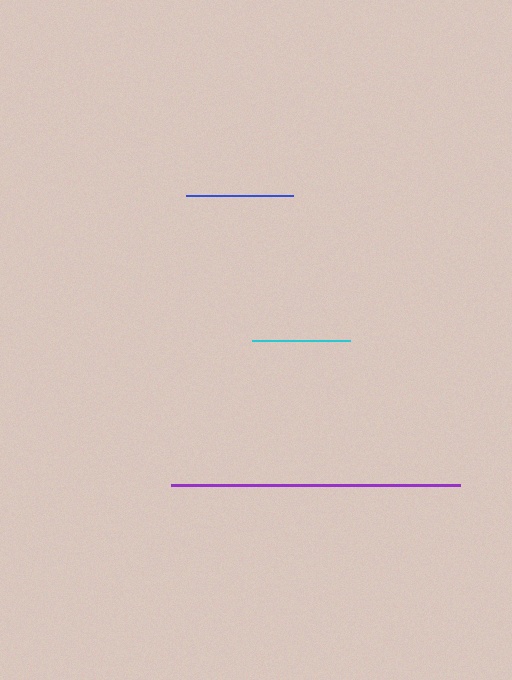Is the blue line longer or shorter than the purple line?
The purple line is longer than the blue line.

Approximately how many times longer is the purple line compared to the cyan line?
The purple line is approximately 2.9 times the length of the cyan line.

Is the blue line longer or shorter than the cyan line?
The blue line is longer than the cyan line.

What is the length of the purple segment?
The purple segment is approximately 289 pixels long.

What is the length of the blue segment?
The blue segment is approximately 107 pixels long.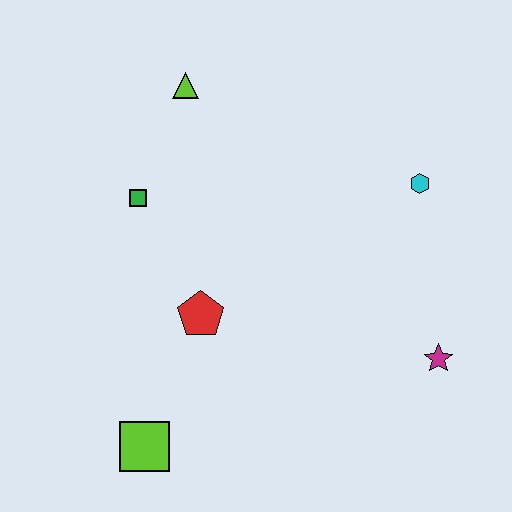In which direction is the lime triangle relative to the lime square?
The lime triangle is above the lime square.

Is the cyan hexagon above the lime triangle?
No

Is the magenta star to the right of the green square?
Yes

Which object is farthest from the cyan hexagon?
The lime square is farthest from the cyan hexagon.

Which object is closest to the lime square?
The red pentagon is closest to the lime square.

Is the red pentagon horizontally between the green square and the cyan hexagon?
Yes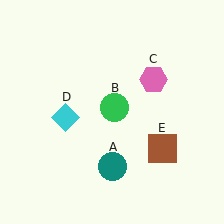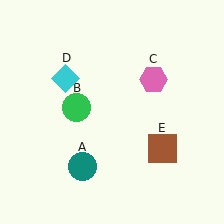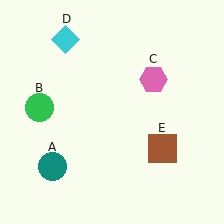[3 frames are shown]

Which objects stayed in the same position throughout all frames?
Pink hexagon (object C) and brown square (object E) remained stationary.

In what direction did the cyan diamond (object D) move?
The cyan diamond (object D) moved up.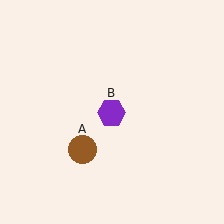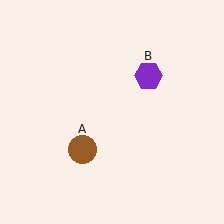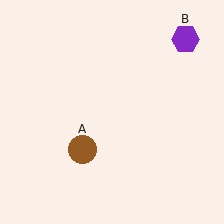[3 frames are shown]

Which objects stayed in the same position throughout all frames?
Brown circle (object A) remained stationary.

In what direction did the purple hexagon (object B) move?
The purple hexagon (object B) moved up and to the right.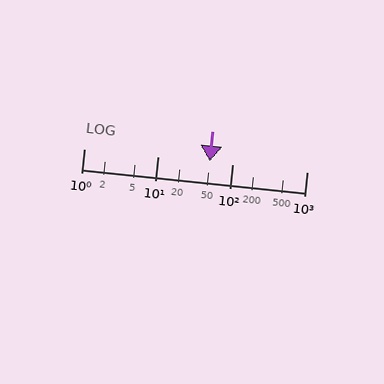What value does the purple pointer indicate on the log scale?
The pointer indicates approximately 50.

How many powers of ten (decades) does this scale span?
The scale spans 3 decades, from 1 to 1000.